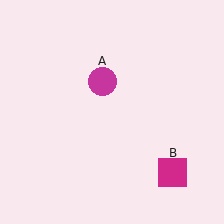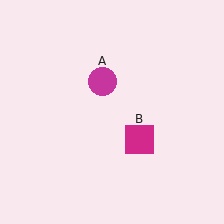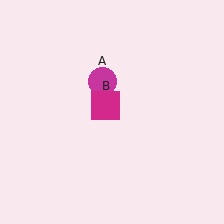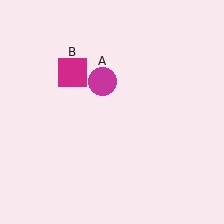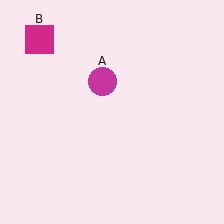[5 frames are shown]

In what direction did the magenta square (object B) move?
The magenta square (object B) moved up and to the left.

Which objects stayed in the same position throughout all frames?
Magenta circle (object A) remained stationary.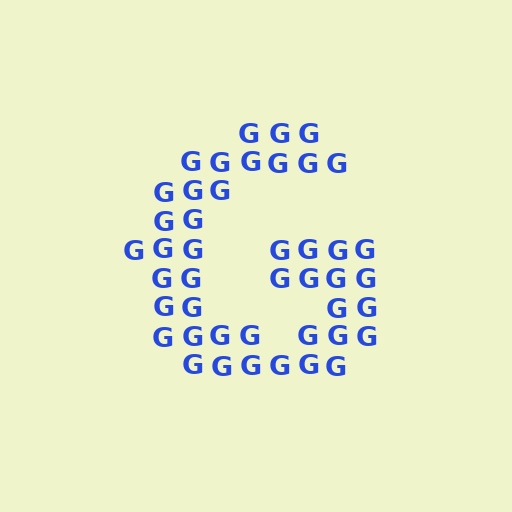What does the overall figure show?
The overall figure shows the letter G.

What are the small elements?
The small elements are letter G's.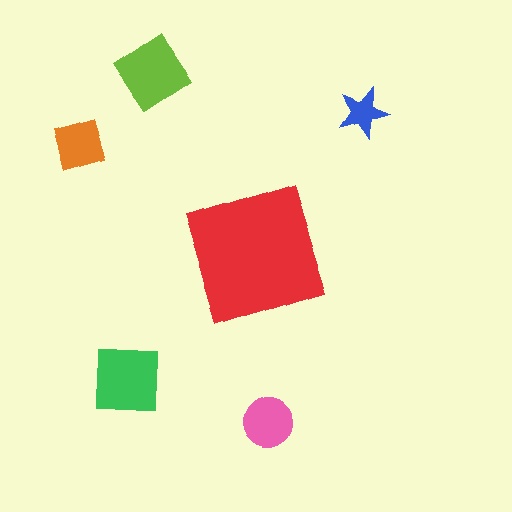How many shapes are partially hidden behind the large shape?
0 shapes are partially hidden.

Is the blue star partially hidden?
No, the blue star is fully visible.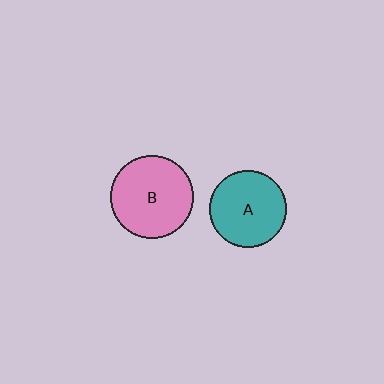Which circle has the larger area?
Circle B (pink).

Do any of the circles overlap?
No, none of the circles overlap.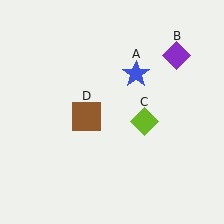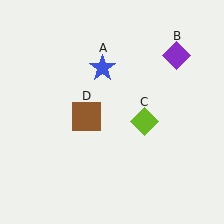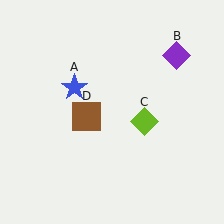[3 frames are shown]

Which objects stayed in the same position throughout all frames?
Purple diamond (object B) and lime diamond (object C) and brown square (object D) remained stationary.